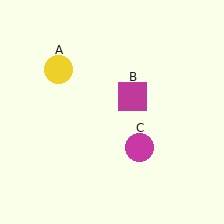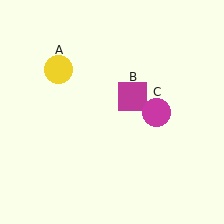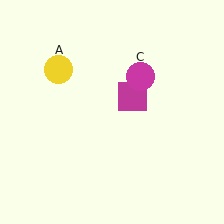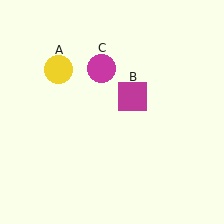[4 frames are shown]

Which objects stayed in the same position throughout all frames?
Yellow circle (object A) and magenta square (object B) remained stationary.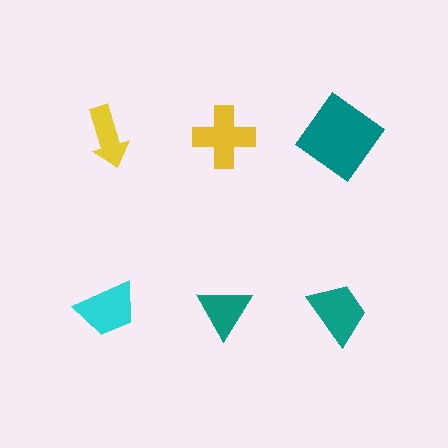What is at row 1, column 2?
A yellow cross.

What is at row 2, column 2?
A teal triangle.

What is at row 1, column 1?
A yellow arrow.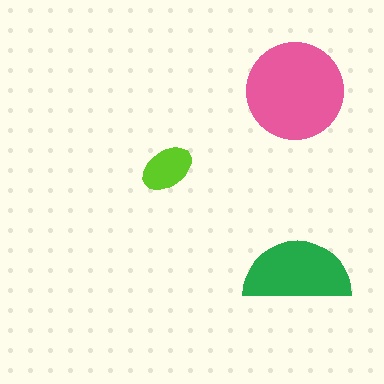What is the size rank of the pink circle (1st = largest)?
1st.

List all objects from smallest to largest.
The lime ellipse, the green semicircle, the pink circle.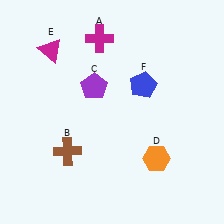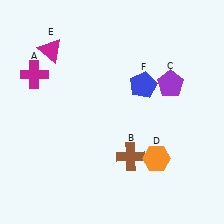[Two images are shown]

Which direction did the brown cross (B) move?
The brown cross (B) moved right.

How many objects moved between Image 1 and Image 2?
3 objects moved between the two images.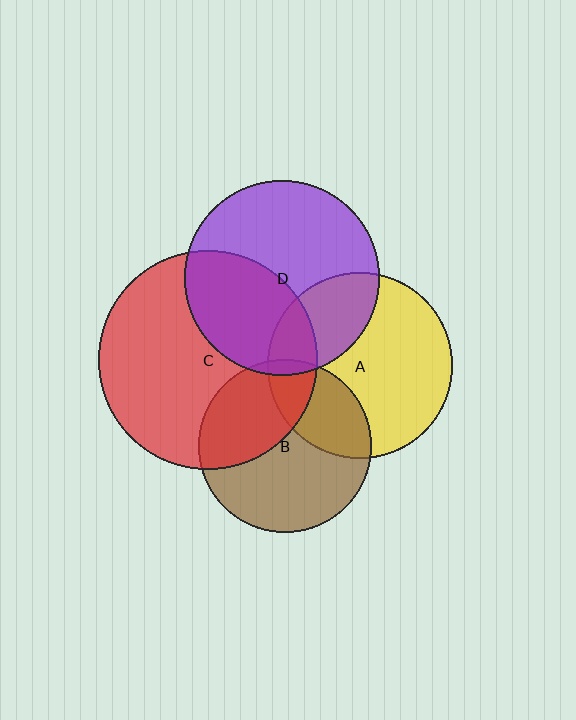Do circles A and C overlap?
Yes.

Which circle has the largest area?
Circle C (red).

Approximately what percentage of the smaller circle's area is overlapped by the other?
Approximately 15%.